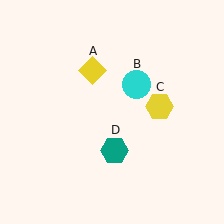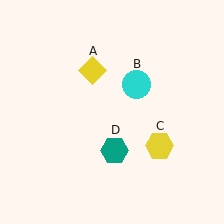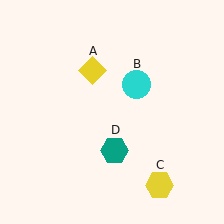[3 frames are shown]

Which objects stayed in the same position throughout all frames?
Yellow diamond (object A) and cyan circle (object B) and teal hexagon (object D) remained stationary.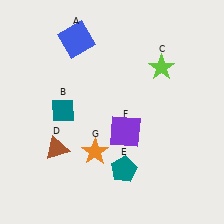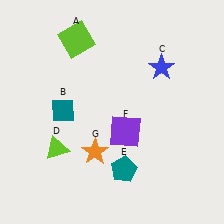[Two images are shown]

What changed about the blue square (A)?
In Image 1, A is blue. In Image 2, it changed to lime.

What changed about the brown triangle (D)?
In Image 1, D is brown. In Image 2, it changed to lime.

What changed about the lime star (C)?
In Image 1, C is lime. In Image 2, it changed to blue.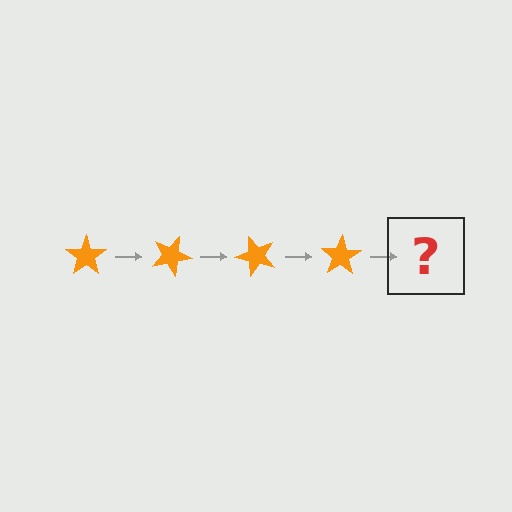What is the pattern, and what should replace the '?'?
The pattern is that the star rotates 25 degrees each step. The '?' should be an orange star rotated 100 degrees.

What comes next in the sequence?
The next element should be an orange star rotated 100 degrees.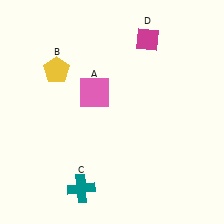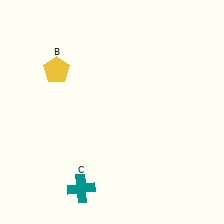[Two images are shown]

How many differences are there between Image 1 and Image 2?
There are 2 differences between the two images.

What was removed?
The pink square (A), the magenta diamond (D) were removed in Image 2.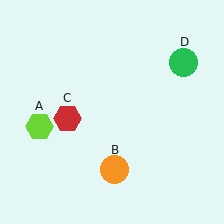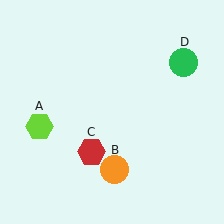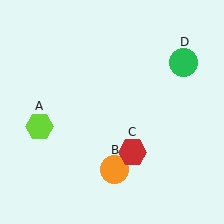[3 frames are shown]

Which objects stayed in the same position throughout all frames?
Lime hexagon (object A) and orange circle (object B) and green circle (object D) remained stationary.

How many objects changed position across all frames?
1 object changed position: red hexagon (object C).